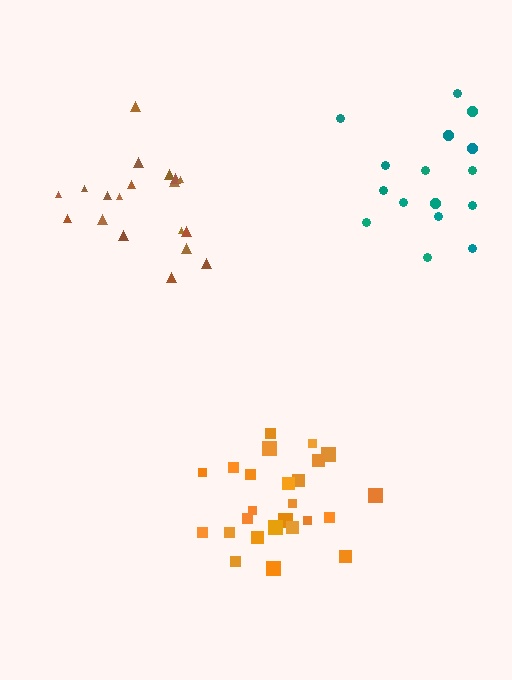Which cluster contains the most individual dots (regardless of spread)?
Orange (25).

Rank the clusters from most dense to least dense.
orange, brown, teal.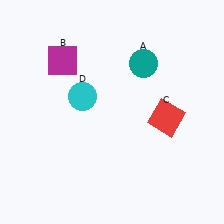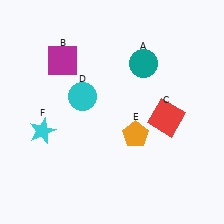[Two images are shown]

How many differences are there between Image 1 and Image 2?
There are 2 differences between the two images.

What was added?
An orange pentagon (E), a cyan star (F) were added in Image 2.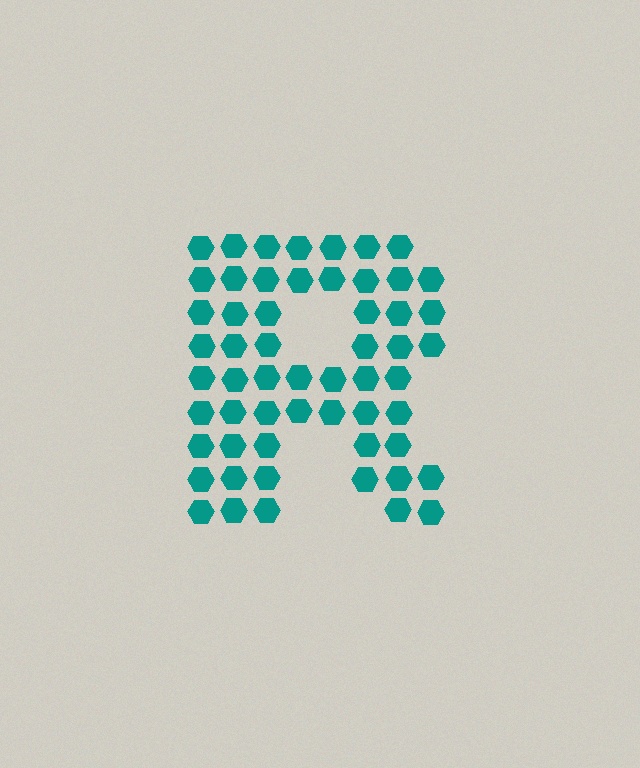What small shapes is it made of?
It is made of small hexagons.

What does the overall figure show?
The overall figure shows the letter R.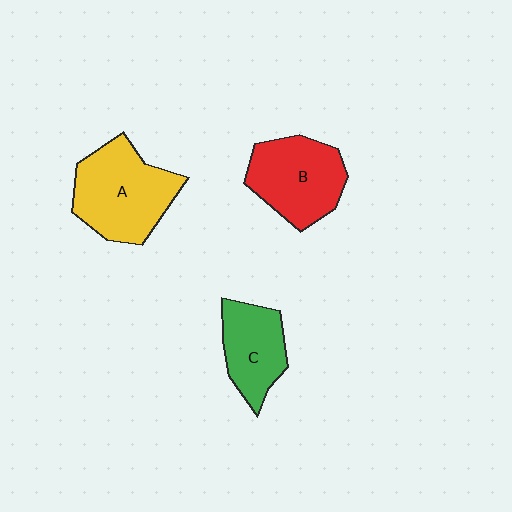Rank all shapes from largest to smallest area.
From largest to smallest: A (yellow), B (red), C (green).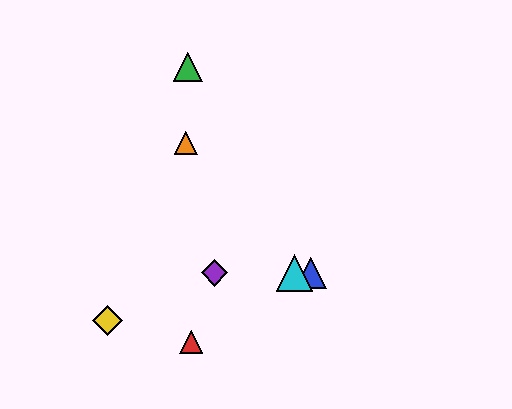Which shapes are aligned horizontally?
The blue triangle, the purple diamond, the cyan triangle are aligned horizontally.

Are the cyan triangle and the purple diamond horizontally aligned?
Yes, both are at y≈273.